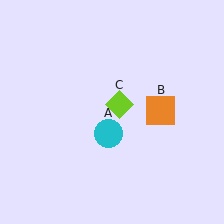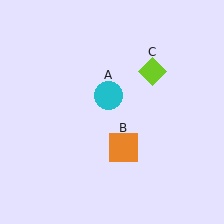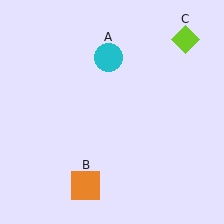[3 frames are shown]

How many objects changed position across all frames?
3 objects changed position: cyan circle (object A), orange square (object B), lime diamond (object C).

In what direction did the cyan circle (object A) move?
The cyan circle (object A) moved up.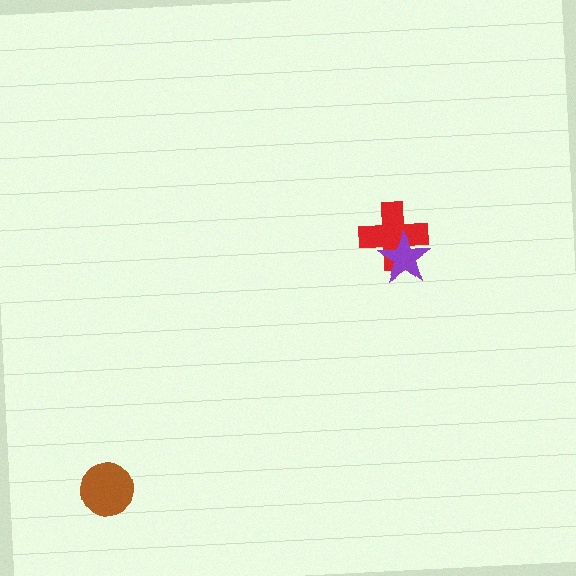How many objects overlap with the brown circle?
0 objects overlap with the brown circle.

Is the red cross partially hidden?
Yes, it is partially covered by another shape.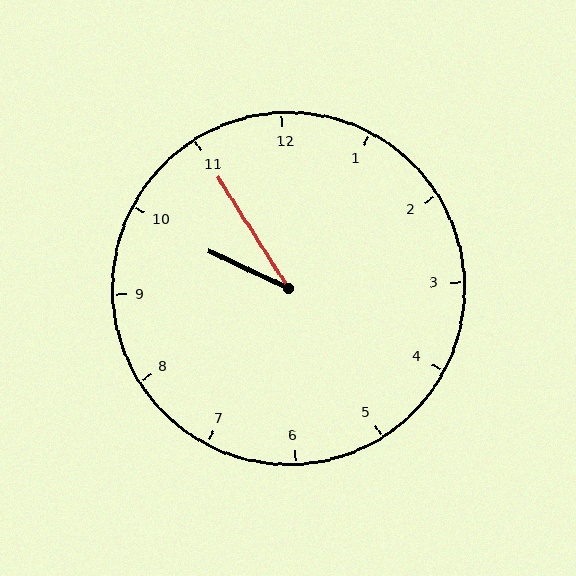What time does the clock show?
9:55.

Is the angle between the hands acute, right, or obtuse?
It is acute.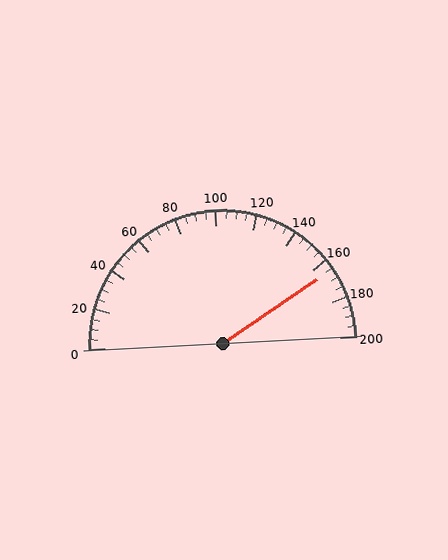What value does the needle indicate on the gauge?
The needle indicates approximately 165.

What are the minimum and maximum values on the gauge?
The gauge ranges from 0 to 200.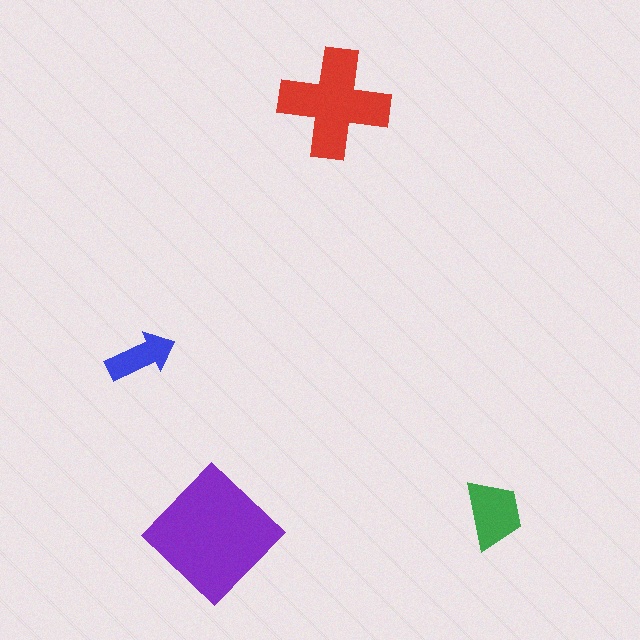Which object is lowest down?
The purple diamond is bottommost.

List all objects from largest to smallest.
The purple diamond, the red cross, the green trapezoid, the blue arrow.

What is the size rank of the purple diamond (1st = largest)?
1st.